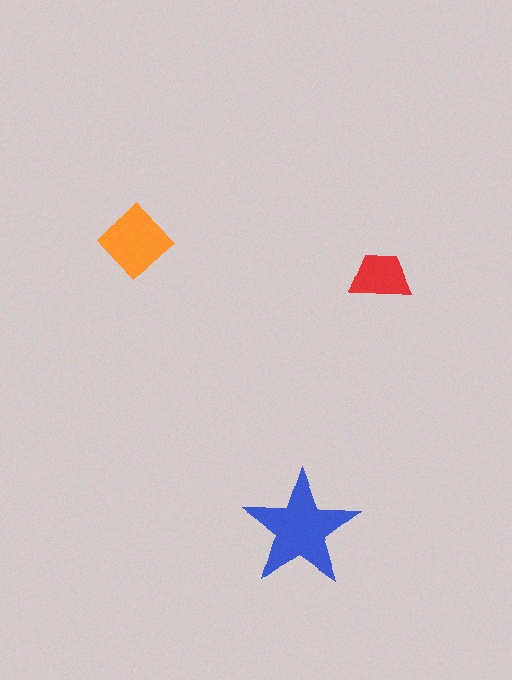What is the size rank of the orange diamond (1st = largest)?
2nd.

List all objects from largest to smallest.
The blue star, the orange diamond, the red trapezoid.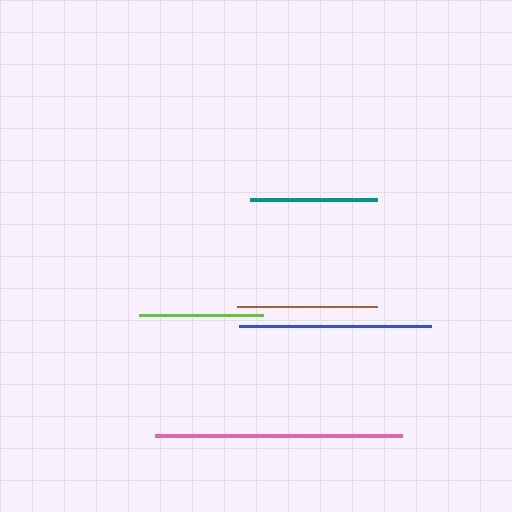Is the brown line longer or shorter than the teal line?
The brown line is longer than the teal line.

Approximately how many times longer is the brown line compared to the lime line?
The brown line is approximately 1.1 times the length of the lime line.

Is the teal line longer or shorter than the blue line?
The blue line is longer than the teal line.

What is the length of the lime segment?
The lime segment is approximately 125 pixels long.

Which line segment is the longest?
The pink line is the longest at approximately 247 pixels.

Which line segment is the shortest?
The lime line is the shortest at approximately 125 pixels.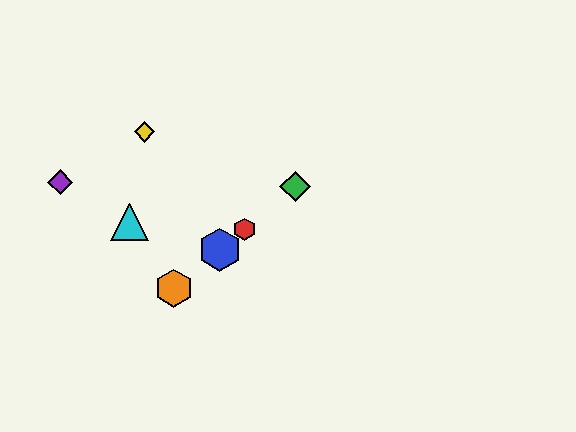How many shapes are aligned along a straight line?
4 shapes (the red hexagon, the blue hexagon, the green diamond, the orange hexagon) are aligned along a straight line.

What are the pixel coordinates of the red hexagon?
The red hexagon is at (244, 229).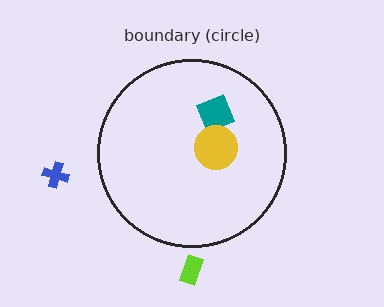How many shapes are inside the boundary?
2 inside, 2 outside.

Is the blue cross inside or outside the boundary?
Outside.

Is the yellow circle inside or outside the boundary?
Inside.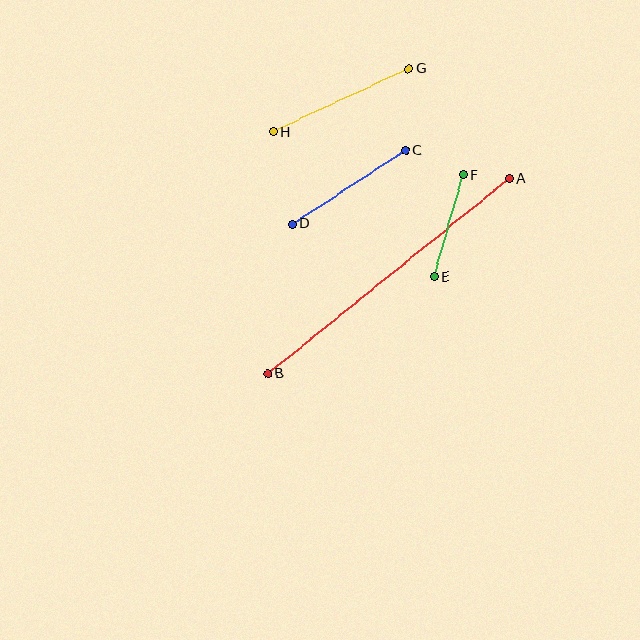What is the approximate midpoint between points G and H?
The midpoint is at approximately (341, 100) pixels.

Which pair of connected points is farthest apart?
Points A and B are farthest apart.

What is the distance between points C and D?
The distance is approximately 135 pixels.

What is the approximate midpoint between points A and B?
The midpoint is at approximately (388, 276) pixels.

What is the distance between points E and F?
The distance is approximately 106 pixels.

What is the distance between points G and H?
The distance is approximately 150 pixels.